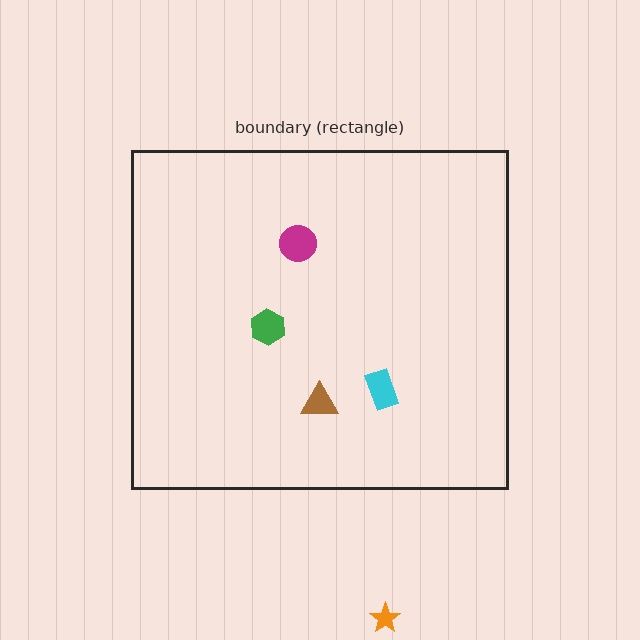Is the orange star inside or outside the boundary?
Outside.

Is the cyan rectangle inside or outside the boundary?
Inside.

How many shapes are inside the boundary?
4 inside, 1 outside.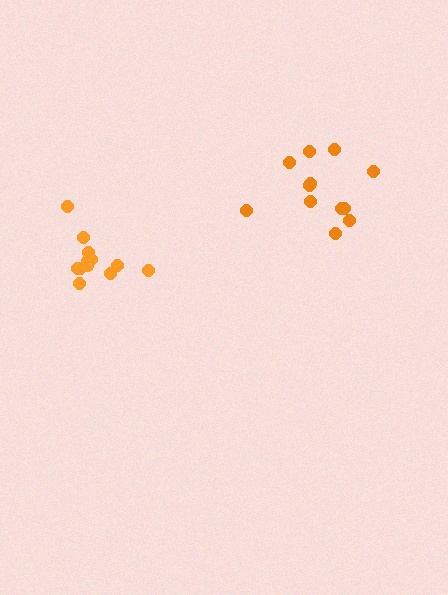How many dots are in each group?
Group 1: 12 dots, Group 2: 12 dots (24 total).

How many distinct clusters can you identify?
There are 2 distinct clusters.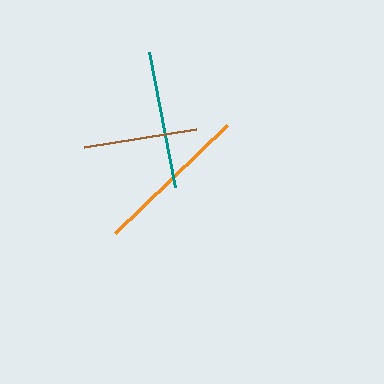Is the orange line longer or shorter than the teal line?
The orange line is longer than the teal line.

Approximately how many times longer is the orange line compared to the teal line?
The orange line is approximately 1.1 times the length of the teal line.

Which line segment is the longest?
The orange line is the longest at approximately 155 pixels.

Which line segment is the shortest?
The brown line is the shortest at approximately 114 pixels.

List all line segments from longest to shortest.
From longest to shortest: orange, teal, brown.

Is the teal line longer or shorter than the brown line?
The teal line is longer than the brown line.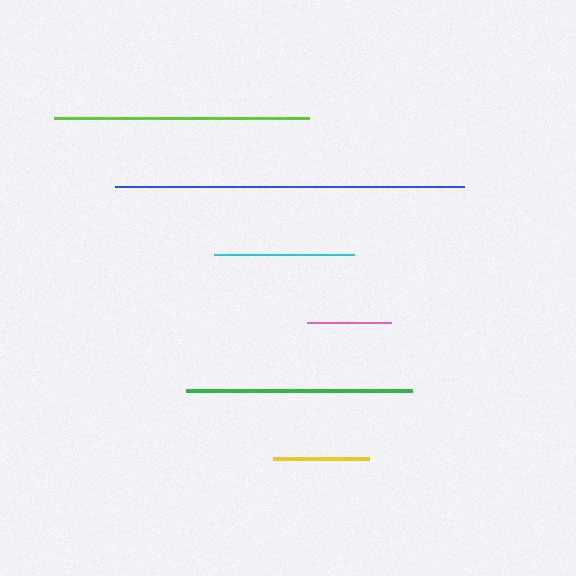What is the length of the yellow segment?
The yellow segment is approximately 96 pixels long.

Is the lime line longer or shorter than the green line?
The lime line is longer than the green line.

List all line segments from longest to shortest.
From longest to shortest: blue, lime, green, cyan, yellow, pink.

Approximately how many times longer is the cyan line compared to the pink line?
The cyan line is approximately 1.6 times the length of the pink line.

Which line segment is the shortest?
The pink line is the shortest at approximately 85 pixels.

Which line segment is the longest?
The blue line is the longest at approximately 349 pixels.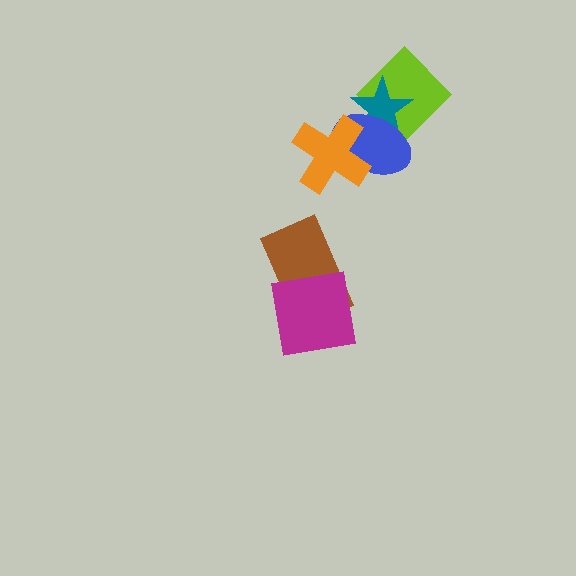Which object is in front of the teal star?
The blue ellipse is in front of the teal star.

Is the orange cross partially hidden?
No, no other shape covers it.